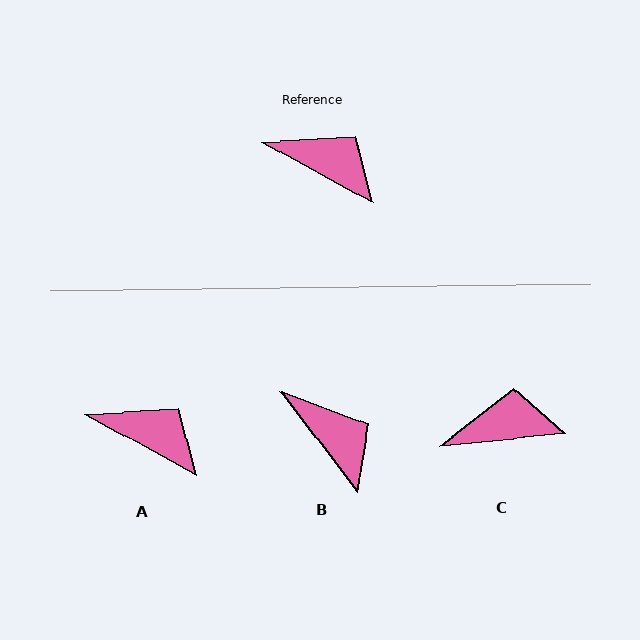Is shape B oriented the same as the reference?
No, it is off by about 24 degrees.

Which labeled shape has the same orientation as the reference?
A.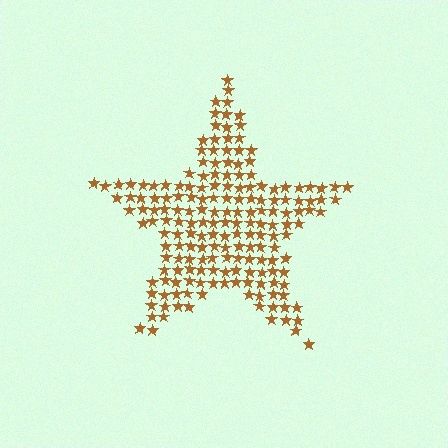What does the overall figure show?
The overall figure shows a star.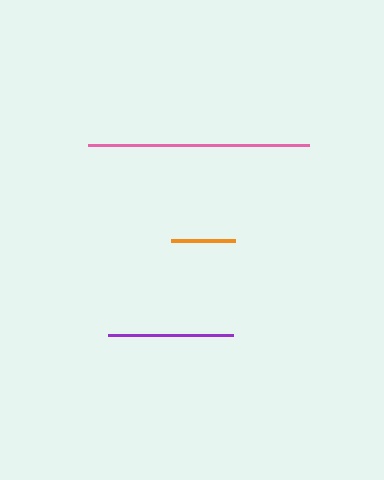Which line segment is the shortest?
The orange line is the shortest at approximately 63 pixels.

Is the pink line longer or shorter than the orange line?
The pink line is longer than the orange line.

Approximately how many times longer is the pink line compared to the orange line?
The pink line is approximately 3.5 times the length of the orange line.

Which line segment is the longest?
The pink line is the longest at approximately 221 pixels.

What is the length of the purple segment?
The purple segment is approximately 124 pixels long.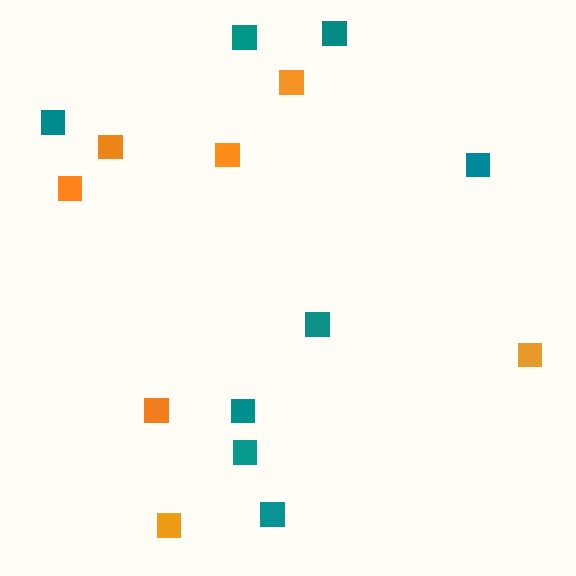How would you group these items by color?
There are 2 groups: one group of orange squares (7) and one group of teal squares (8).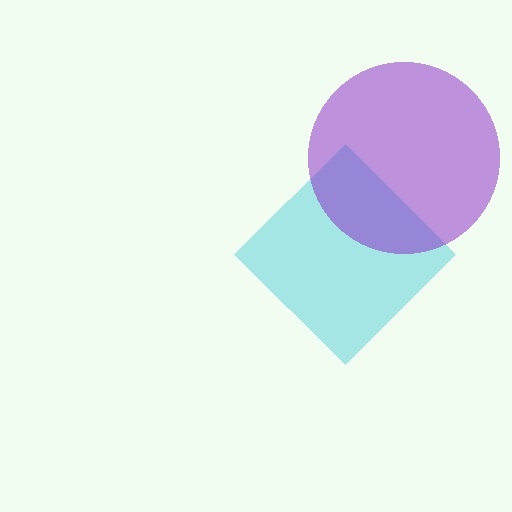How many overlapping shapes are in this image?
There are 2 overlapping shapes in the image.